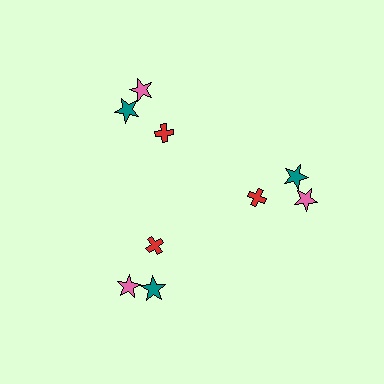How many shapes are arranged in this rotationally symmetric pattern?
There are 9 shapes, arranged in 3 groups of 3.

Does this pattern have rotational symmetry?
Yes, this pattern has 3-fold rotational symmetry. It looks the same after rotating 120 degrees around the center.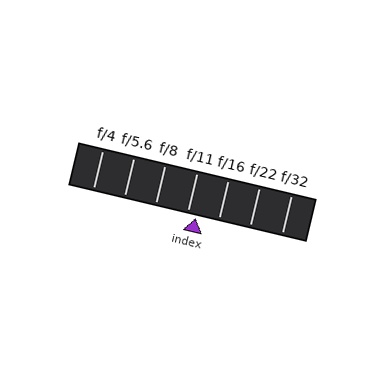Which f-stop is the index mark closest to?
The index mark is closest to f/11.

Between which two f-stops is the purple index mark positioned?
The index mark is between f/11 and f/16.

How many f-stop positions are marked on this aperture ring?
There are 7 f-stop positions marked.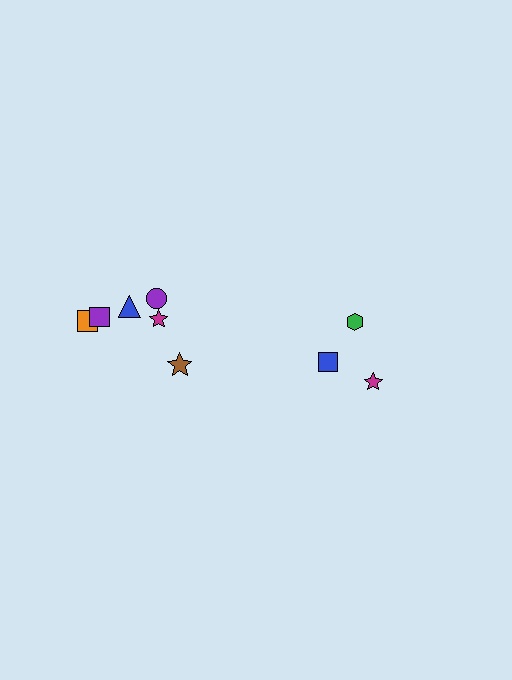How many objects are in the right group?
There are 3 objects.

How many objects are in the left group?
There are 6 objects.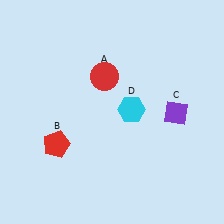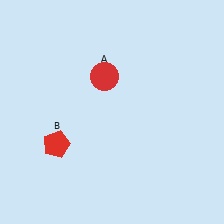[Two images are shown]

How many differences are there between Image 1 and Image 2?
There are 2 differences between the two images.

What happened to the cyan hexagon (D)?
The cyan hexagon (D) was removed in Image 2. It was in the top-right area of Image 1.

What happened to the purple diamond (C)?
The purple diamond (C) was removed in Image 2. It was in the bottom-right area of Image 1.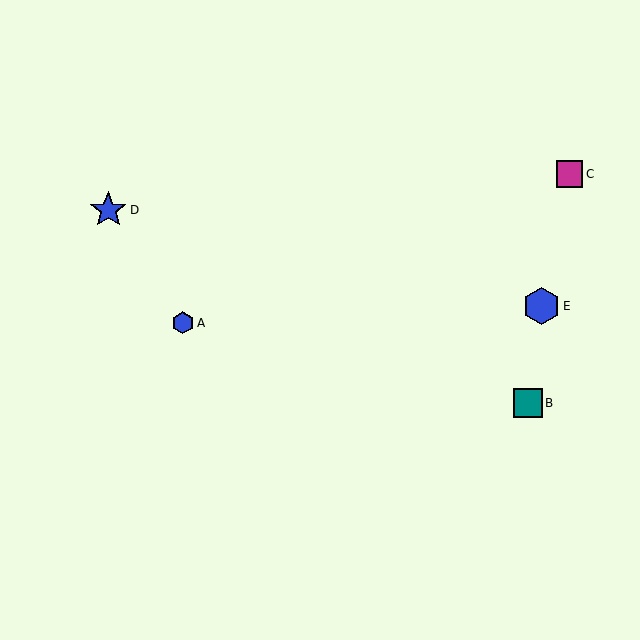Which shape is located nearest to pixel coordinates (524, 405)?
The teal square (labeled B) at (528, 403) is nearest to that location.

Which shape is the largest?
The blue star (labeled D) is the largest.